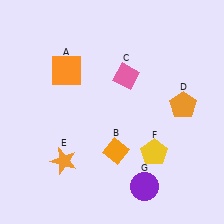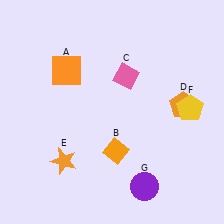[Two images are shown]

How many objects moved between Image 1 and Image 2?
1 object moved between the two images.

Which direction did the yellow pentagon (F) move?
The yellow pentagon (F) moved up.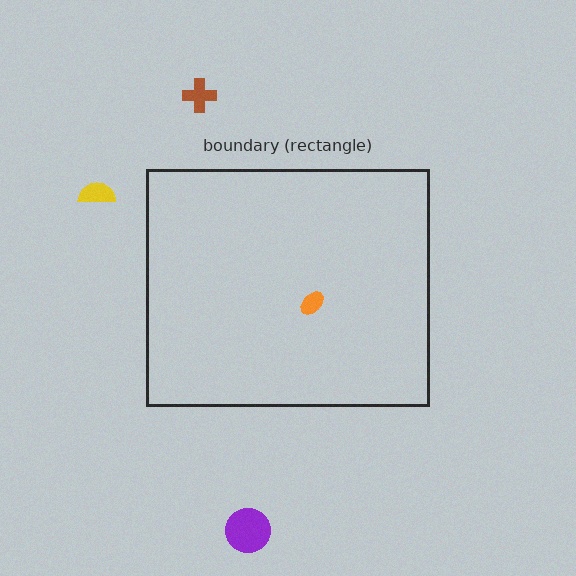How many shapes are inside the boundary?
1 inside, 3 outside.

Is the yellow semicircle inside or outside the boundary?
Outside.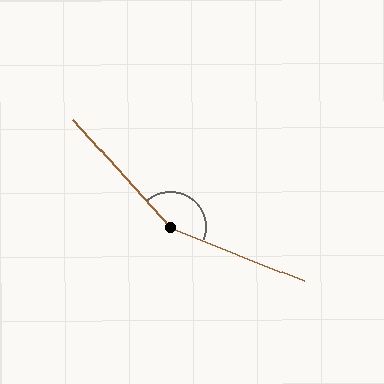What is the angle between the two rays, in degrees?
Approximately 154 degrees.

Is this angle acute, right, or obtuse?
It is obtuse.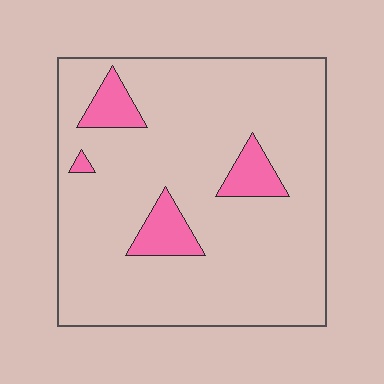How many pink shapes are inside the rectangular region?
4.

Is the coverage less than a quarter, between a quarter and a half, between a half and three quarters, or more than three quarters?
Less than a quarter.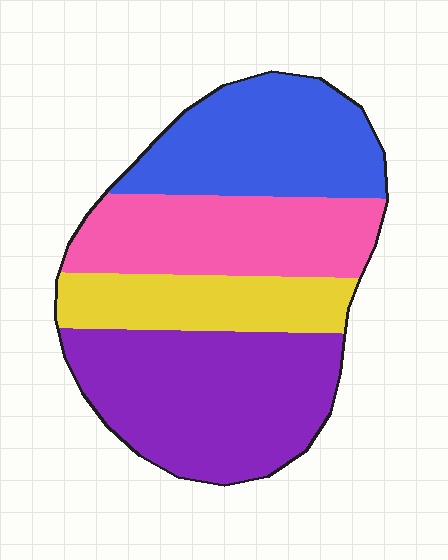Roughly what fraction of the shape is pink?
Pink covers around 25% of the shape.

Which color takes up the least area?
Yellow, at roughly 15%.